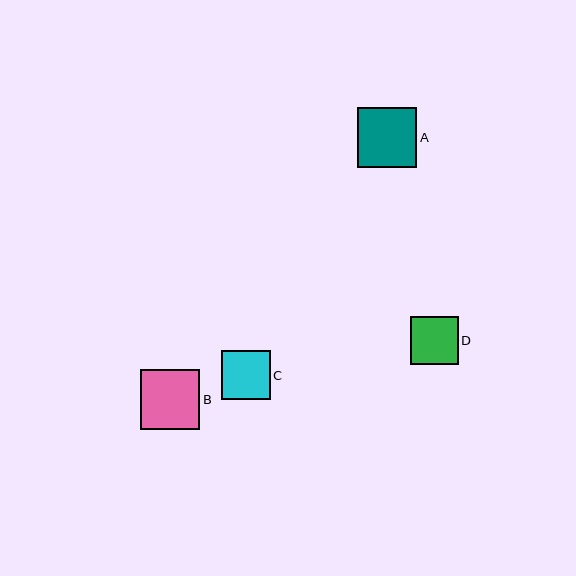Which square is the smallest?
Square D is the smallest with a size of approximately 48 pixels.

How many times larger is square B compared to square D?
Square B is approximately 1.2 times the size of square D.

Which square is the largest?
Square A is the largest with a size of approximately 60 pixels.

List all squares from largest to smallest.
From largest to smallest: A, B, C, D.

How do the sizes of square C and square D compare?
Square C and square D are approximately the same size.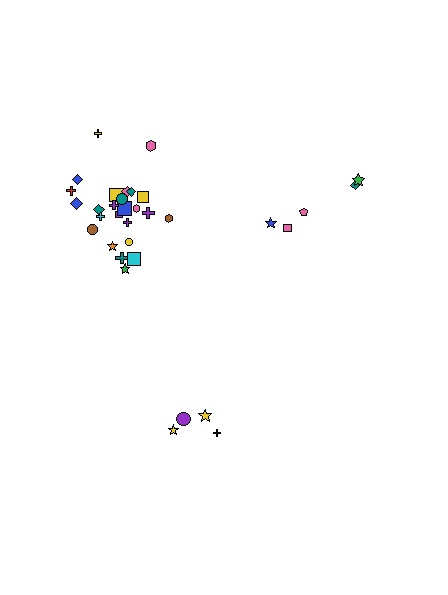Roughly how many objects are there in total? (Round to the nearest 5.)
Roughly 35 objects in total.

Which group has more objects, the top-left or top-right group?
The top-left group.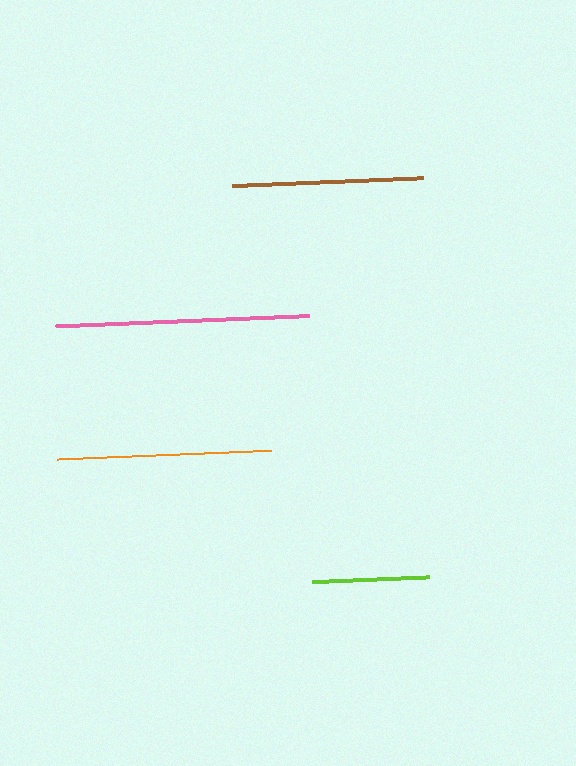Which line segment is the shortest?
The lime line is the shortest at approximately 117 pixels.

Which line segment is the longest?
The pink line is the longest at approximately 255 pixels.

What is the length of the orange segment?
The orange segment is approximately 214 pixels long.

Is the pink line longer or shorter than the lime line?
The pink line is longer than the lime line.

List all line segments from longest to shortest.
From longest to shortest: pink, orange, brown, lime.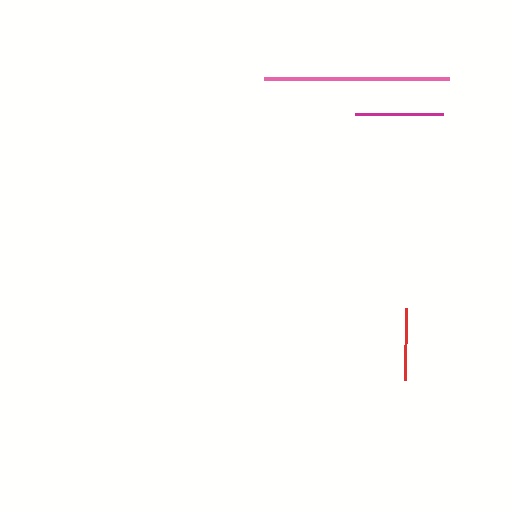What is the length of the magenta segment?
The magenta segment is approximately 88 pixels long.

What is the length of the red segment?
The red segment is approximately 72 pixels long.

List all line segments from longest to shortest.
From longest to shortest: pink, magenta, red.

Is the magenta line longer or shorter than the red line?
The magenta line is longer than the red line.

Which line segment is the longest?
The pink line is the longest at approximately 185 pixels.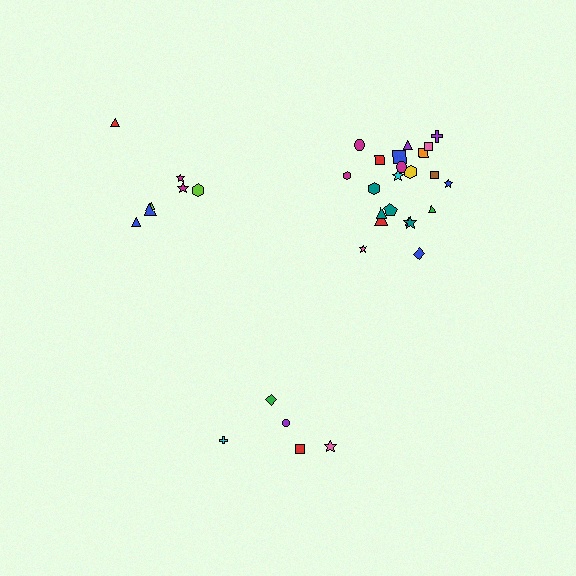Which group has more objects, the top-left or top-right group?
The top-right group.